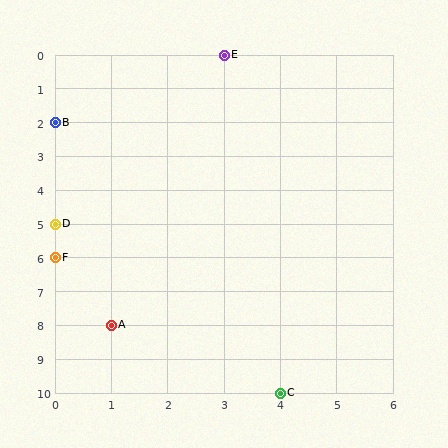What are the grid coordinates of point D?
Point D is at grid coordinates (0, 5).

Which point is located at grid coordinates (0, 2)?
Point B is at (0, 2).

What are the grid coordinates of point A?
Point A is at grid coordinates (1, 8).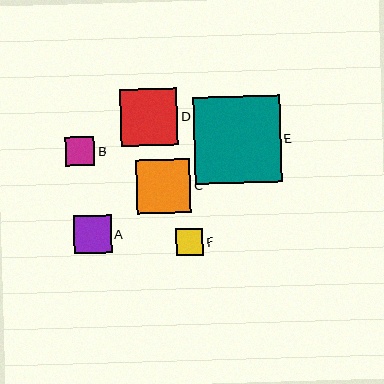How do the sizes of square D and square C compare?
Square D and square C are approximately the same size.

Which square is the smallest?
Square F is the smallest with a size of approximately 27 pixels.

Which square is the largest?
Square E is the largest with a size of approximately 87 pixels.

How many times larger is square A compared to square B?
Square A is approximately 1.3 times the size of square B.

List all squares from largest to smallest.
From largest to smallest: E, D, C, A, B, F.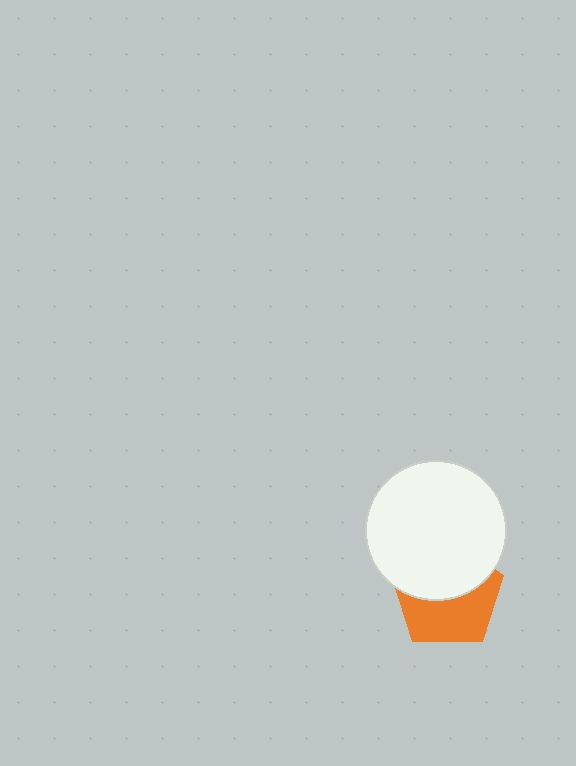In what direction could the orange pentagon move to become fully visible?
The orange pentagon could move down. That would shift it out from behind the white circle entirely.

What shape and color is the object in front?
The object in front is a white circle.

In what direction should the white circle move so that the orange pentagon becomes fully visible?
The white circle should move up. That is the shortest direction to clear the overlap and leave the orange pentagon fully visible.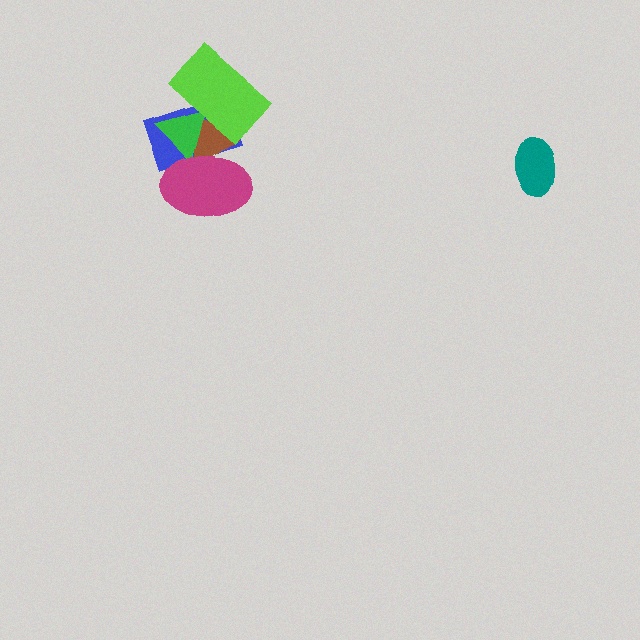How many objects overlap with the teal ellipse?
0 objects overlap with the teal ellipse.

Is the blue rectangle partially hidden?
Yes, it is partially covered by another shape.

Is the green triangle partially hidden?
Yes, it is partially covered by another shape.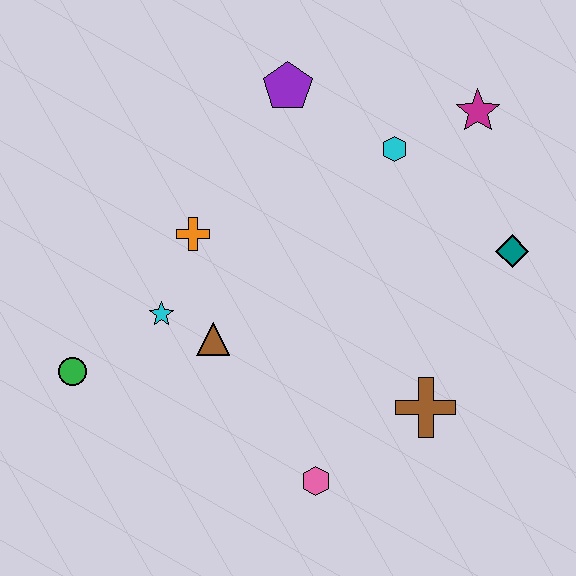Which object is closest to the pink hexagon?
The brown cross is closest to the pink hexagon.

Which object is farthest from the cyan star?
The magenta star is farthest from the cyan star.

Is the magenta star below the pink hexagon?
No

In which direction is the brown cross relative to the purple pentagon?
The brown cross is below the purple pentagon.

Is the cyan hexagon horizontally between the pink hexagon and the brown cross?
Yes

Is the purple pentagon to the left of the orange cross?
No